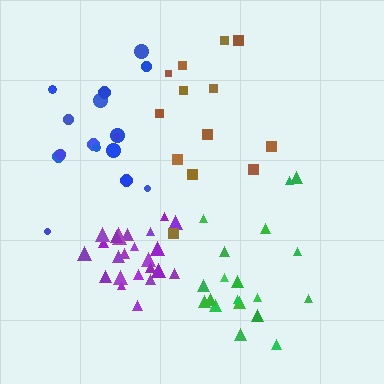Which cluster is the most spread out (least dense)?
Brown.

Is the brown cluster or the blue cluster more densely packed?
Blue.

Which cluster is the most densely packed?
Purple.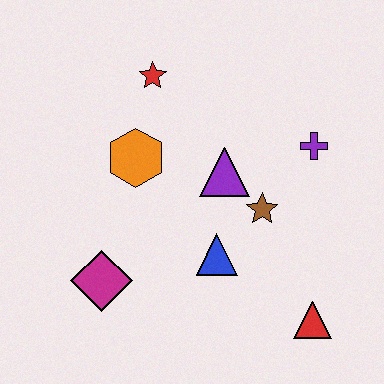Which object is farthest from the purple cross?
The magenta diamond is farthest from the purple cross.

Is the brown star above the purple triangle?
No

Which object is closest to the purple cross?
The brown star is closest to the purple cross.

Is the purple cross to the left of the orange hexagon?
No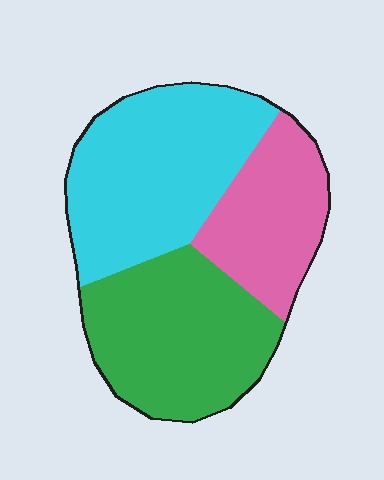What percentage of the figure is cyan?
Cyan takes up about two fifths (2/5) of the figure.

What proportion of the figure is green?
Green covers about 35% of the figure.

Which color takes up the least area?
Pink, at roughly 25%.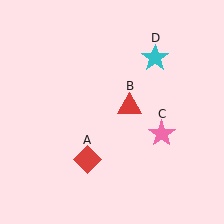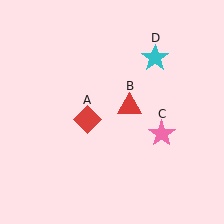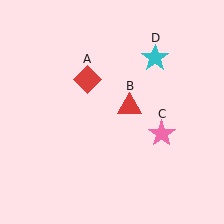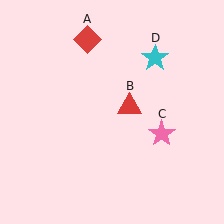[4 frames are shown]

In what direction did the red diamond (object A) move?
The red diamond (object A) moved up.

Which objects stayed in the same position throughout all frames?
Red triangle (object B) and pink star (object C) and cyan star (object D) remained stationary.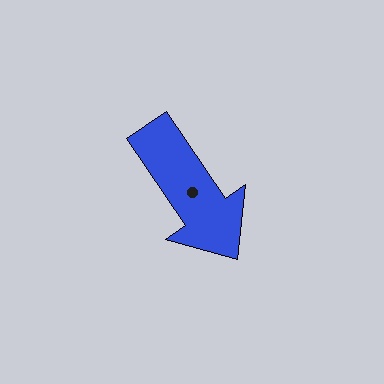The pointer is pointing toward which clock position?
Roughly 5 o'clock.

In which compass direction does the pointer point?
Southeast.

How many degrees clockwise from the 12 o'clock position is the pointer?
Approximately 146 degrees.